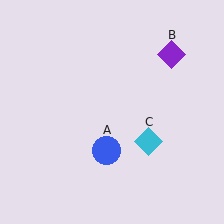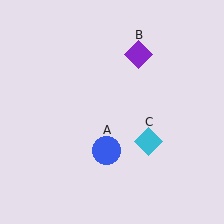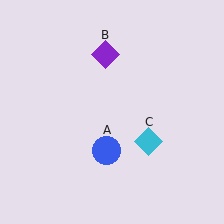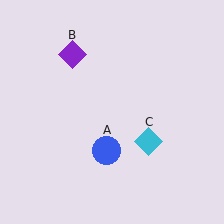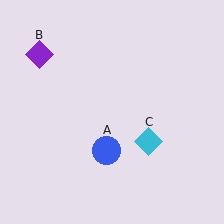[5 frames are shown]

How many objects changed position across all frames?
1 object changed position: purple diamond (object B).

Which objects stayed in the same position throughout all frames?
Blue circle (object A) and cyan diamond (object C) remained stationary.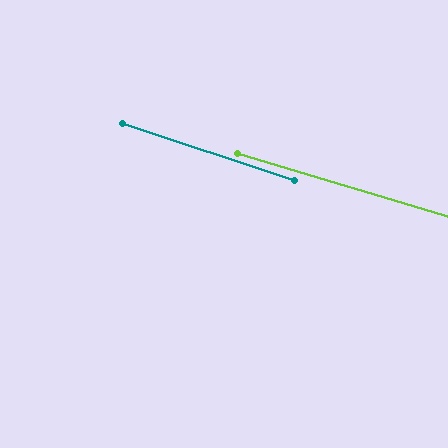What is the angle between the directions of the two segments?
Approximately 2 degrees.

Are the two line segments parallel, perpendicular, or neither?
Parallel — their directions differ by only 1.6°.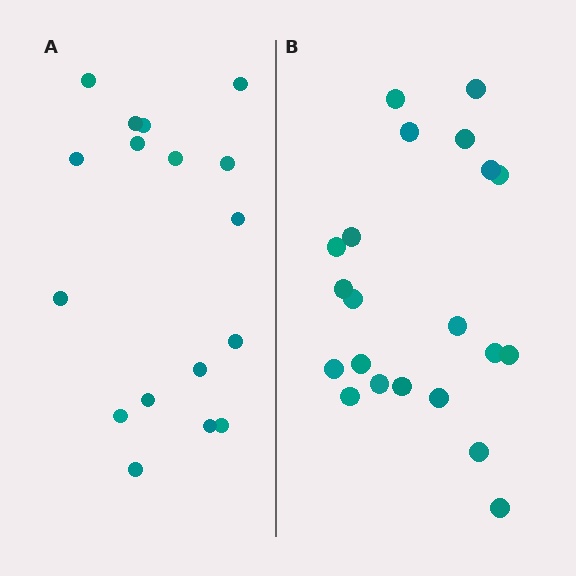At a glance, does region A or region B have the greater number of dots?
Region B (the right region) has more dots.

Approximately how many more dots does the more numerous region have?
Region B has about 4 more dots than region A.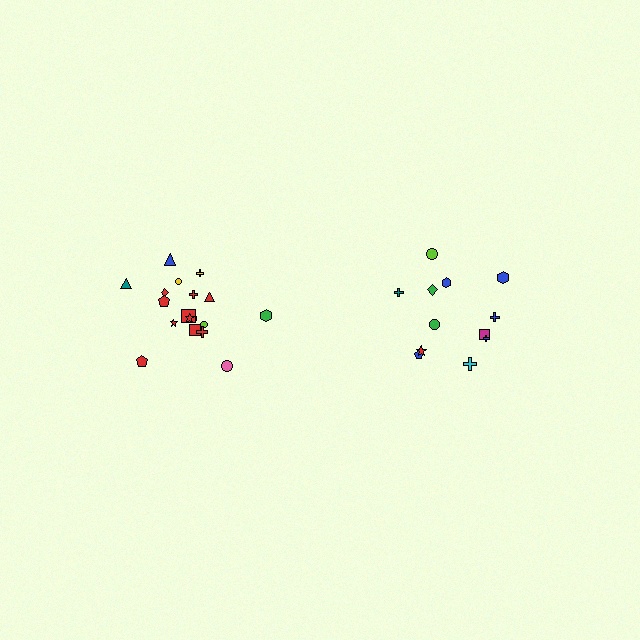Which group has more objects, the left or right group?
The left group.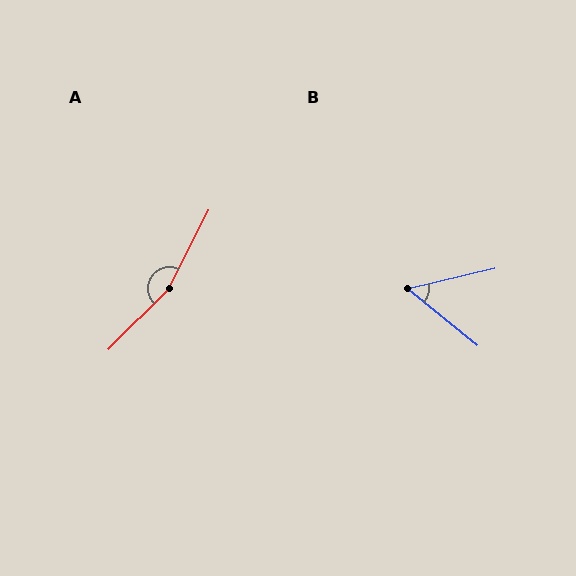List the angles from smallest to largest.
B (53°), A (161°).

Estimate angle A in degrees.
Approximately 161 degrees.